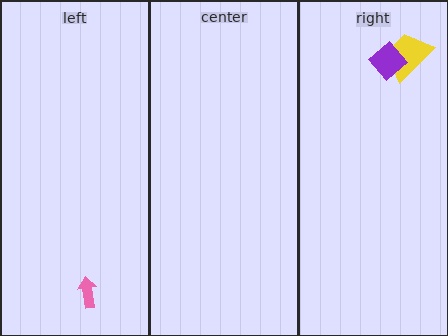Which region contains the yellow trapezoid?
The right region.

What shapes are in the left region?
The pink arrow.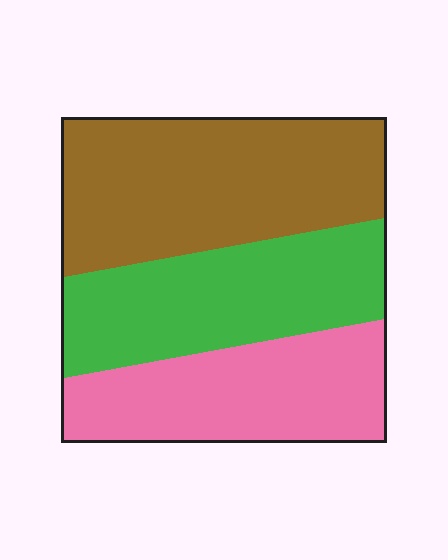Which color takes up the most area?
Brown, at roughly 40%.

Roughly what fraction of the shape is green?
Green takes up about one third (1/3) of the shape.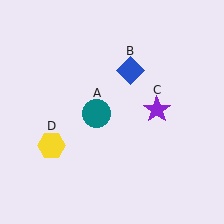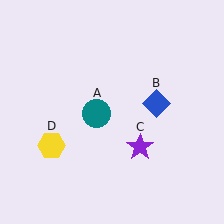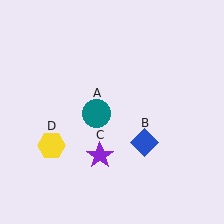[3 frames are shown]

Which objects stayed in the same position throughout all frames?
Teal circle (object A) and yellow hexagon (object D) remained stationary.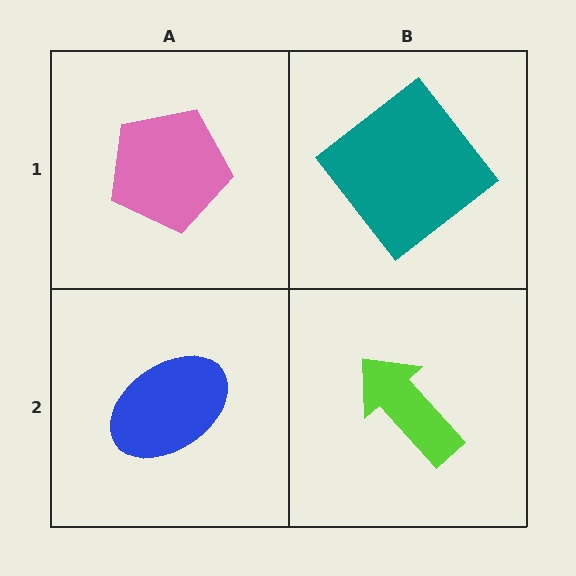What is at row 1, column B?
A teal diamond.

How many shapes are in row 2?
2 shapes.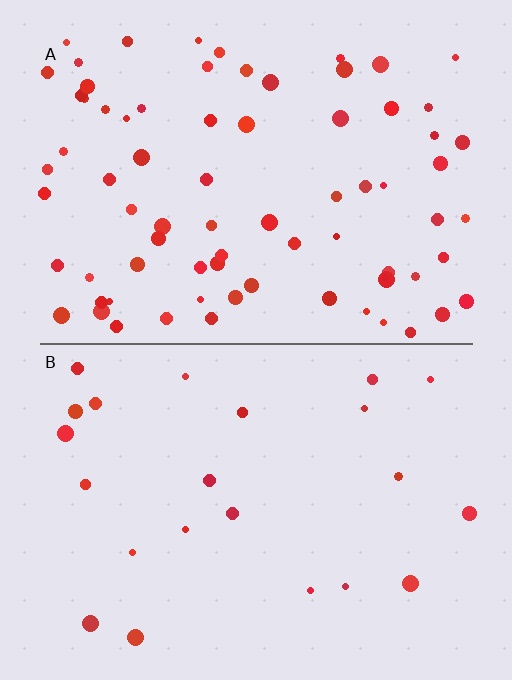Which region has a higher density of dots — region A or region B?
A (the top).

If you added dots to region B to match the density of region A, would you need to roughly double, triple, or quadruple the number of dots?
Approximately triple.